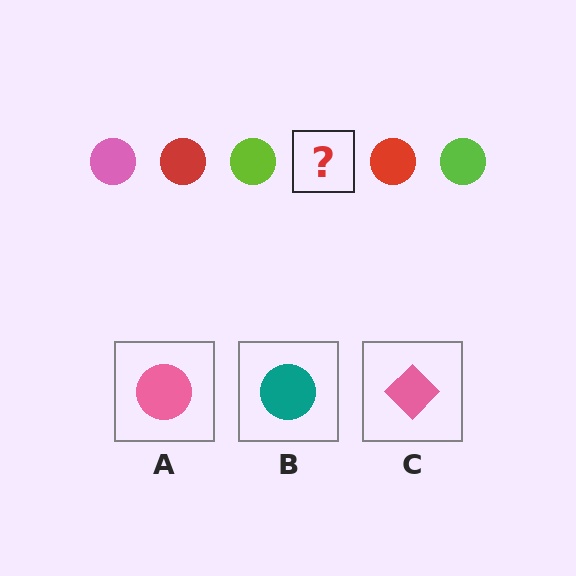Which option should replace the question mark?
Option A.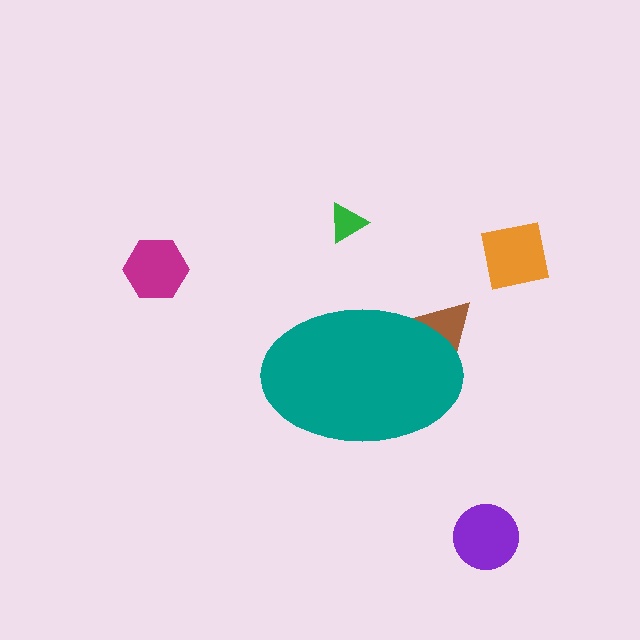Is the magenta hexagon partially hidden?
No, the magenta hexagon is fully visible.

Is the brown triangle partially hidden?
Yes, the brown triangle is partially hidden behind the teal ellipse.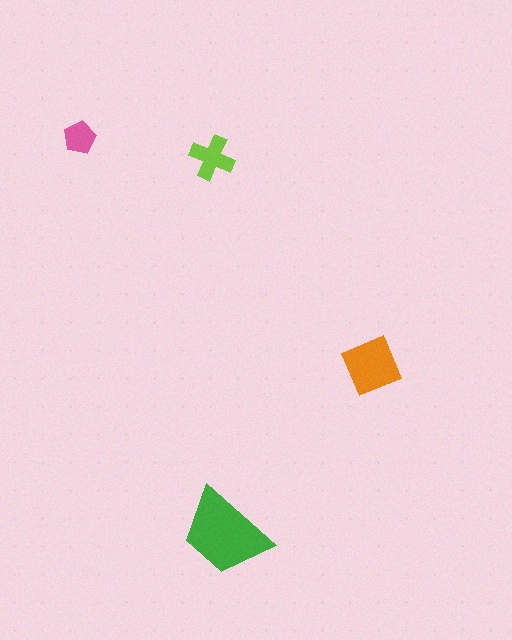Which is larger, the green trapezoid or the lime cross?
The green trapezoid.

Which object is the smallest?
The pink pentagon.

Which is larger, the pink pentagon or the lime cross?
The lime cross.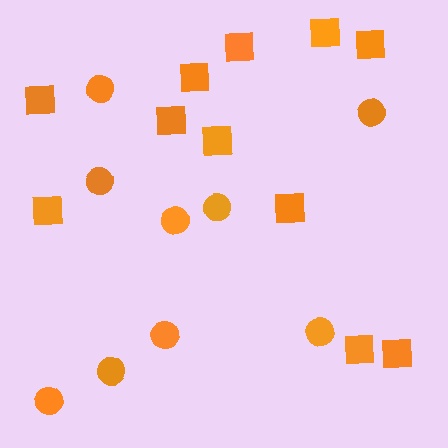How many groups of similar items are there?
There are 2 groups: one group of circles (9) and one group of squares (11).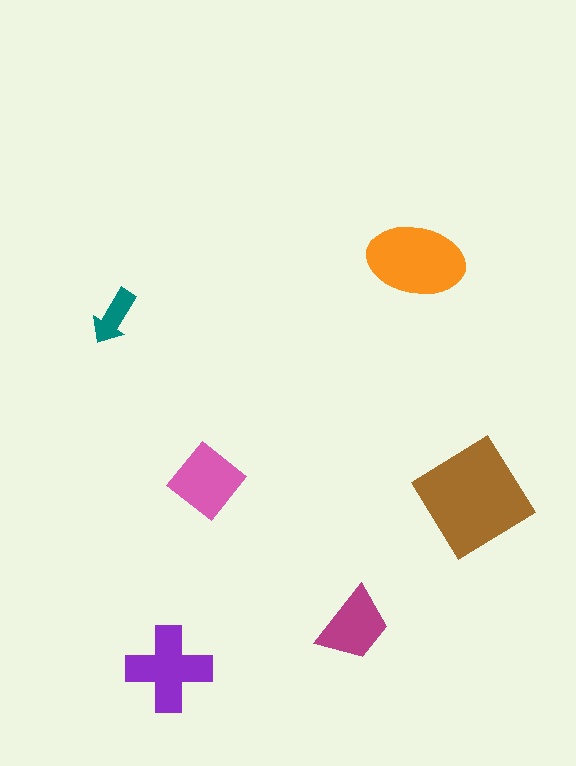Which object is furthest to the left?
The teal arrow is leftmost.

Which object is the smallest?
The teal arrow.